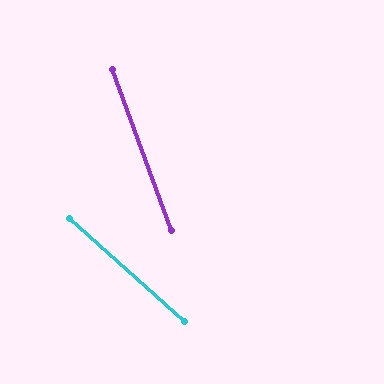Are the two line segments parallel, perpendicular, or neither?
Neither parallel nor perpendicular — they differ by about 28°.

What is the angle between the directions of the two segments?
Approximately 28 degrees.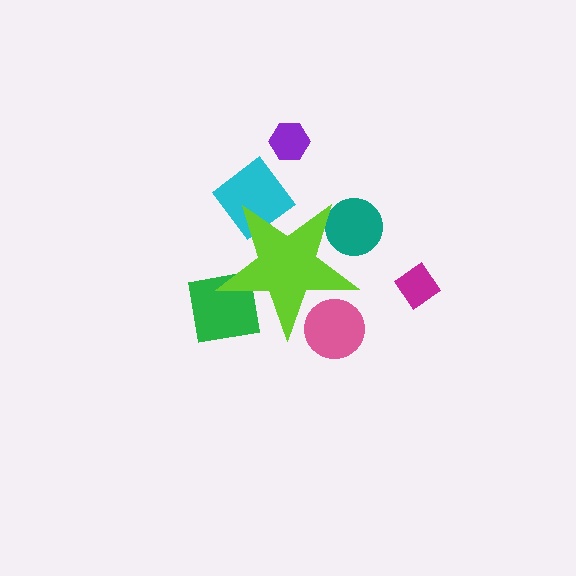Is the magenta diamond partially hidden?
No, the magenta diamond is fully visible.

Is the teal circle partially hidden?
Yes, the teal circle is partially hidden behind the lime star.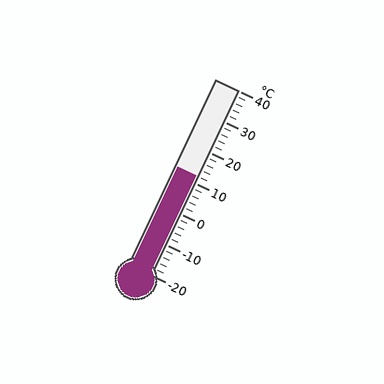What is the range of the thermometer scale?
The thermometer scale ranges from -20°C to 40°C.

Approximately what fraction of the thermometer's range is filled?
The thermometer is filled to approximately 55% of its range.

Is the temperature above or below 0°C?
The temperature is above 0°C.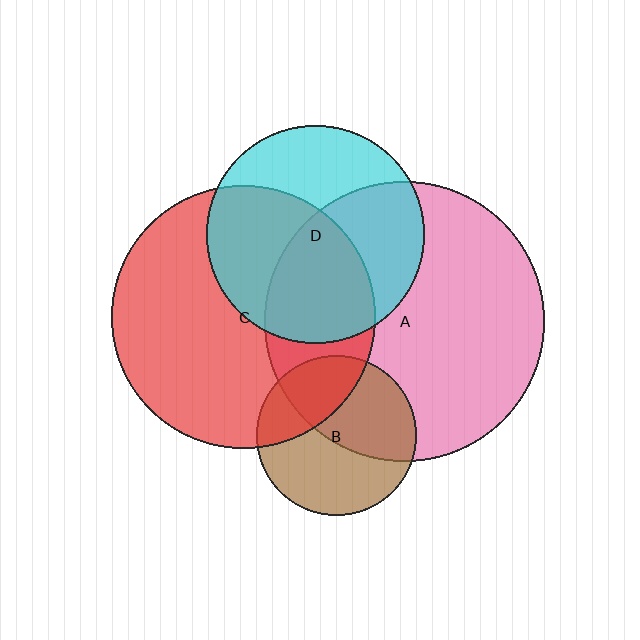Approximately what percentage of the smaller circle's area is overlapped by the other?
Approximately 30%.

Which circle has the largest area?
Circle A (pink).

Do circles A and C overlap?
Yes.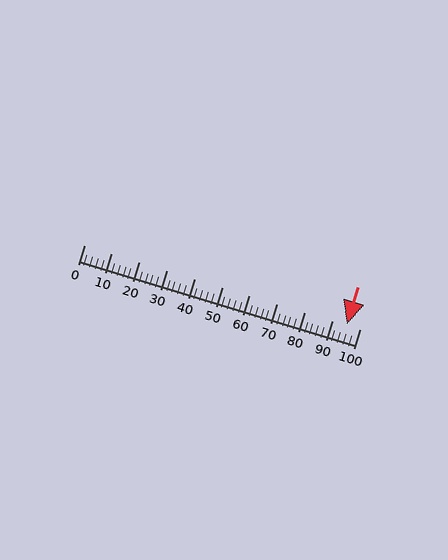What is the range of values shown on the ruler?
The ruler shows values from 0 to 100.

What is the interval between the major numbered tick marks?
The major tick marks are spaced 10 units apart.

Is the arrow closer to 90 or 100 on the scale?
The arrow is closer to 100.